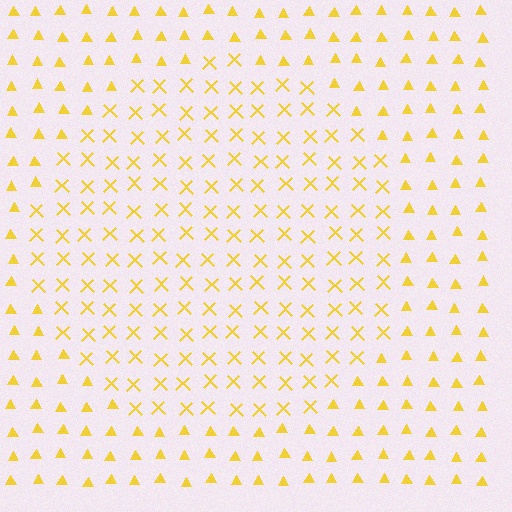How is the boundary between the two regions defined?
The boundary is defined by a change in element shape: X marks inside vs. triangles outside. All elements share the same color and spacing.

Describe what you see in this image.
The image is filled with small yellow elements arranged in a uniform grid. A circle-shaped region contains X marks, while the surrounding area contains triangles. The boundary is defined purely by the change in element shape.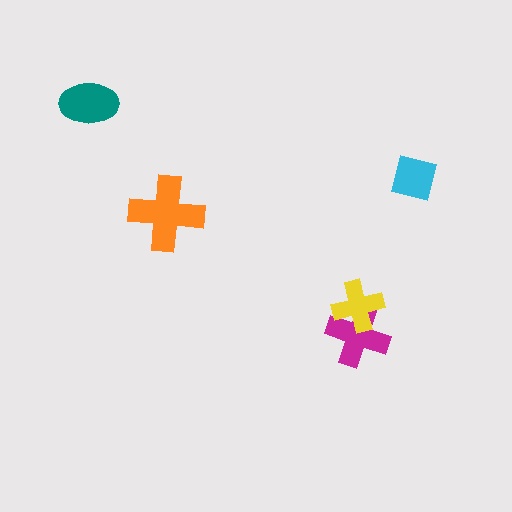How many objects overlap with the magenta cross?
1 object overlaps with the magenta cross.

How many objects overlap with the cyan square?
0 objects overlap with the cyan square.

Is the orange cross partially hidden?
No, no other shape covers it.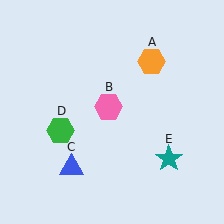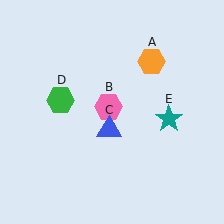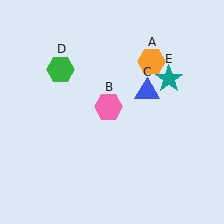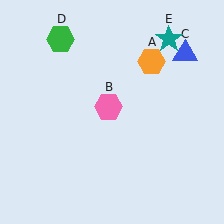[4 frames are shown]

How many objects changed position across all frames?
3 objects changed position: blue triangle (object C), green hexagon (object D), teal star (object E).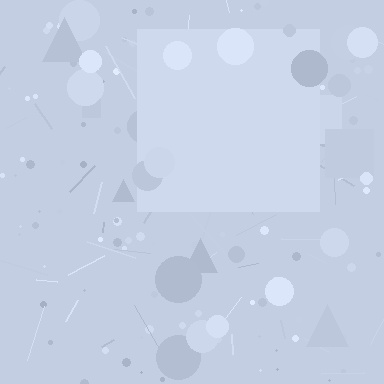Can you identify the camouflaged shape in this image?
The camouflaged shape is a square.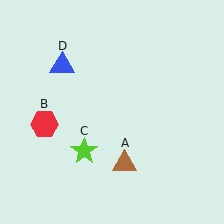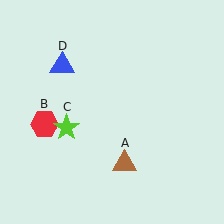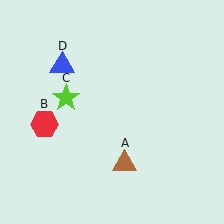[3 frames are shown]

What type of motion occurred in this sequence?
The lime star (object C) rotated clockwise around the center of the scene.